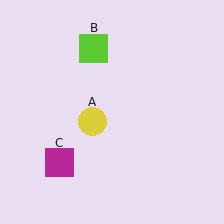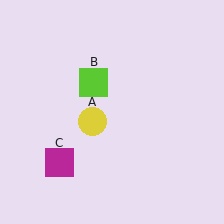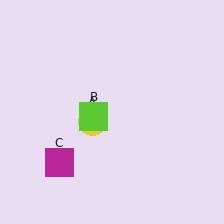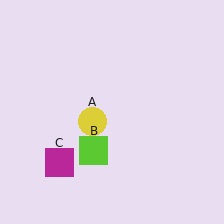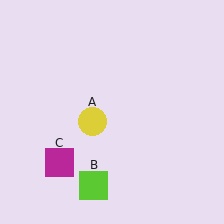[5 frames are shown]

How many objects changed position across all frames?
1 object changed position: lime square (object B).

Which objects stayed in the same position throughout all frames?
Yellow circle (object A) and magenta square (object C) remained stationary.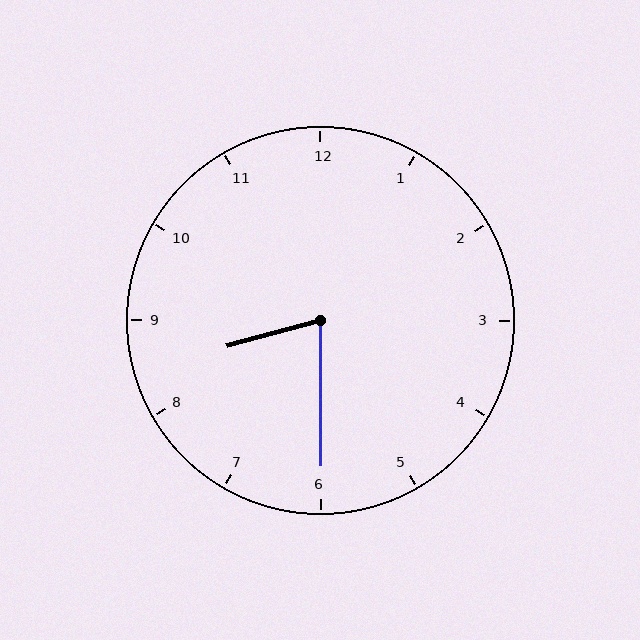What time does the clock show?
8:30.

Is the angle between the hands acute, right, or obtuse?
It is acute.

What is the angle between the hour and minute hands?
Approximately 75 degrees.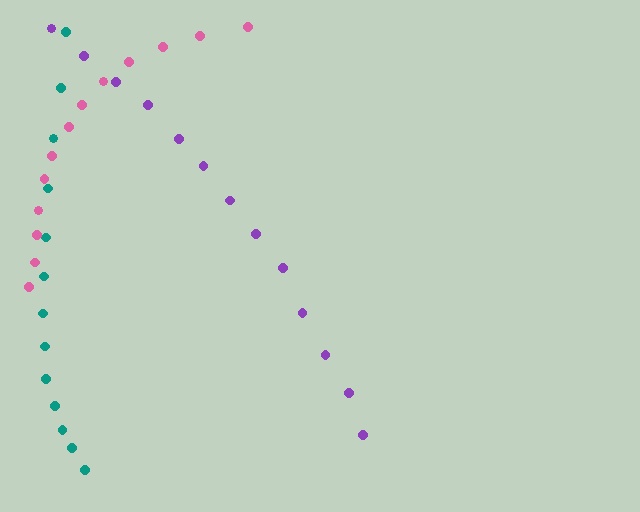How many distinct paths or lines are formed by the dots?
There are 3 distinct paths.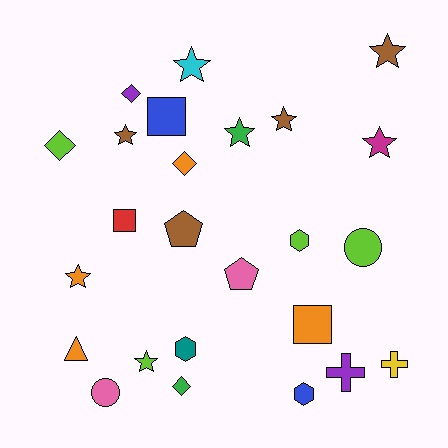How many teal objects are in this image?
There is 1 teal object.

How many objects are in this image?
There are 25 objects.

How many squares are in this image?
There are 3 squares.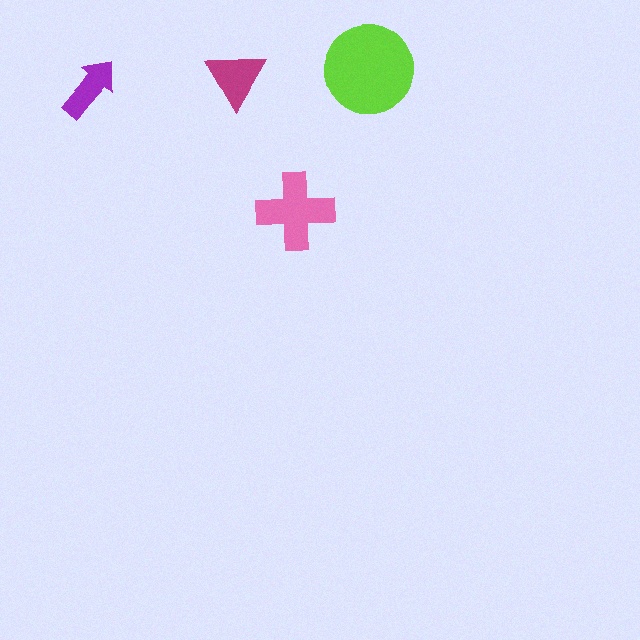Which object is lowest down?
The pink cross is bottommost.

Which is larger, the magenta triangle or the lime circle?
The lime circle.